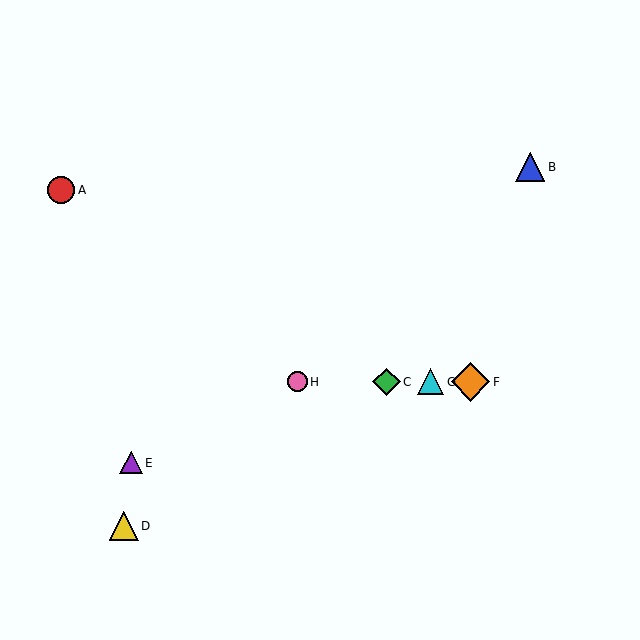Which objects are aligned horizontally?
Objects C, F, G, H are aligned horizontally.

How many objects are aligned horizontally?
4 objects (C, F, G, H) are aligned horizontally.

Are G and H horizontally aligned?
Yes, both are at y≈382.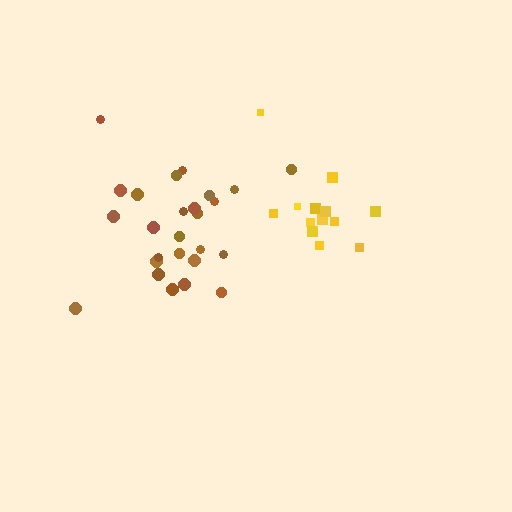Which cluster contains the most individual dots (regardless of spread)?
Brown (26).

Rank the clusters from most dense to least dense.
brown, yellow.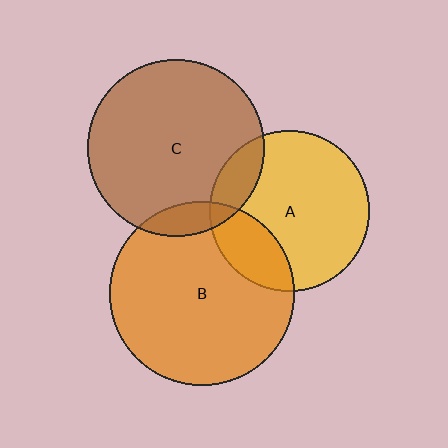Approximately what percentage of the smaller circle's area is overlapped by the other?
Approximately 20%.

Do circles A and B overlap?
Yes.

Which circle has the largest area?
Circle B (orange).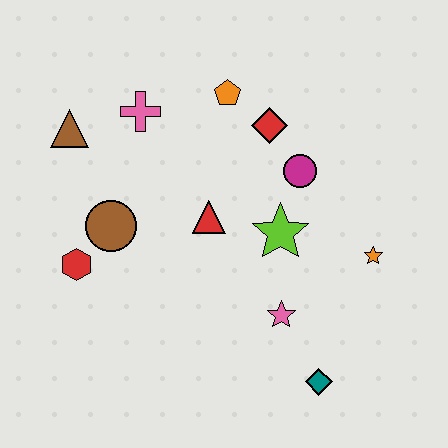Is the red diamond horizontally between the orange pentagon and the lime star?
Yes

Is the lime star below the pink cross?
Yes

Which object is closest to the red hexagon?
The brown circle is closest to the red hexagon.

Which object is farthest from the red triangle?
The teal diamond is farthest from the red triangle.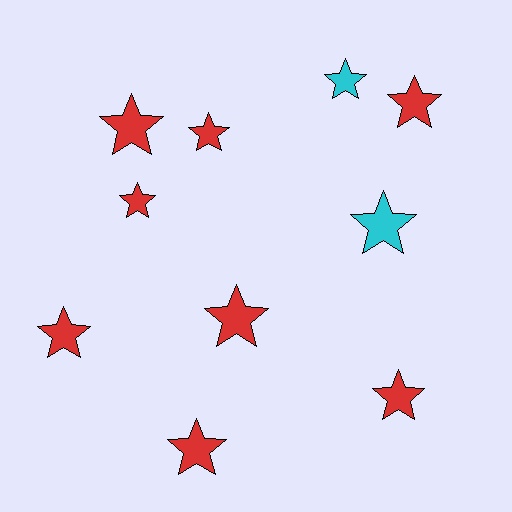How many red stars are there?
There are 8 red stars.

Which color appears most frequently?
Red, with 8 objects.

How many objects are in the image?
There are 10 objects.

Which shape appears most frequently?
Star, with 10 objects.